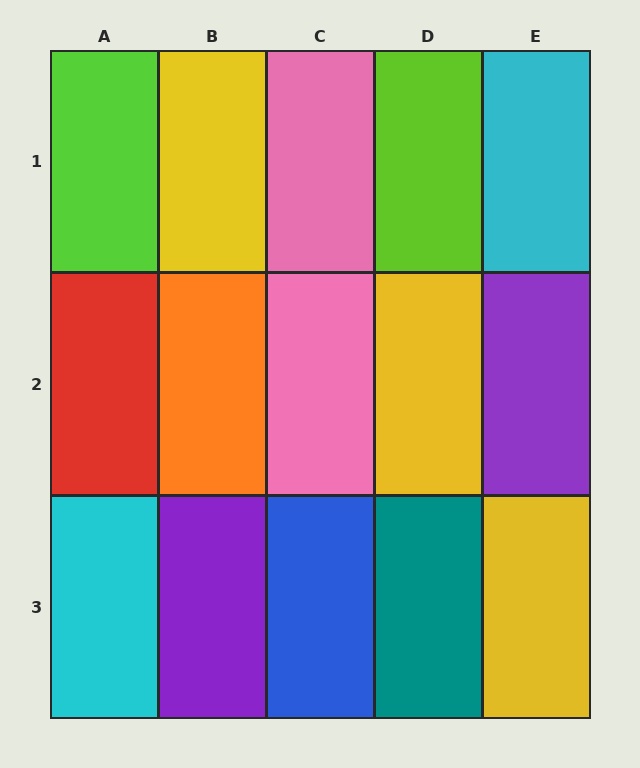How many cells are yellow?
3 cells are yellow.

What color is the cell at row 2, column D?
Yellow.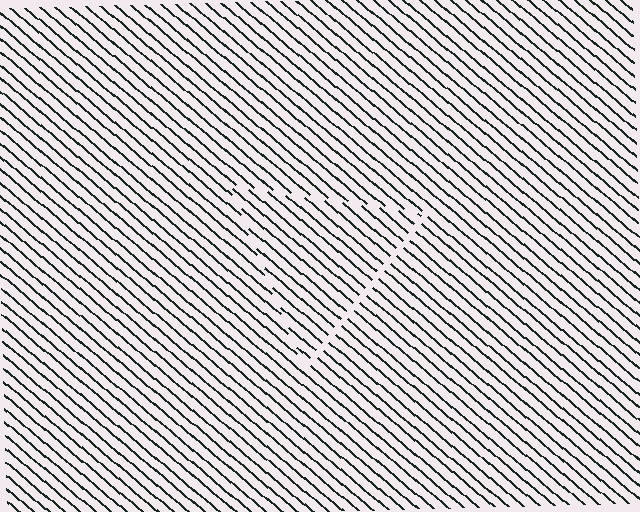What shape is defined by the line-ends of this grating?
An illusory triangle. The interior of the shape contains the same grating, shifted by half a period — the contour is defined by the phase discontinuity where line-ends from the inner and outer gratings abut.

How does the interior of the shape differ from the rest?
The interior of the shape contains the same grating, shifted by half a period — the contour is defined by the phase discontinuity where line-ends from the inner and outer gratings abut.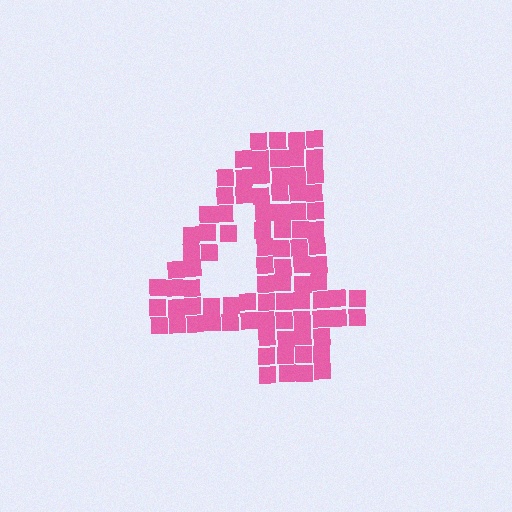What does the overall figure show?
The overall figure shows the digit 4.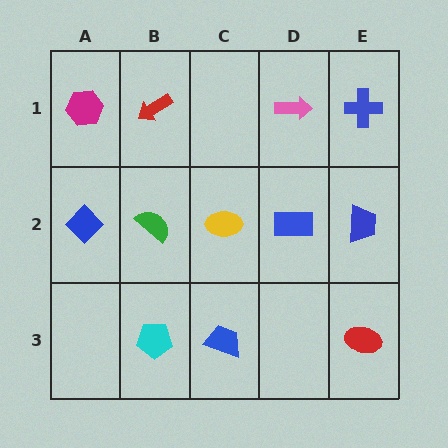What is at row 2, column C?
A yellow ellipse.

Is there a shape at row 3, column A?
No, that cell is empty.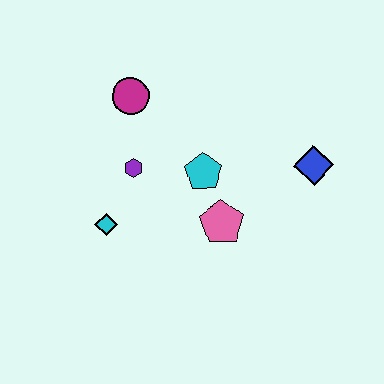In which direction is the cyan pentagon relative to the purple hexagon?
The cyan pentagon is to the right of the purple hexagon.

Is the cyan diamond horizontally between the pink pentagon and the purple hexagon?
No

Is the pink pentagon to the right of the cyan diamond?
Yes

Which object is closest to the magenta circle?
The purple hexagon is closest to the magenta circle.